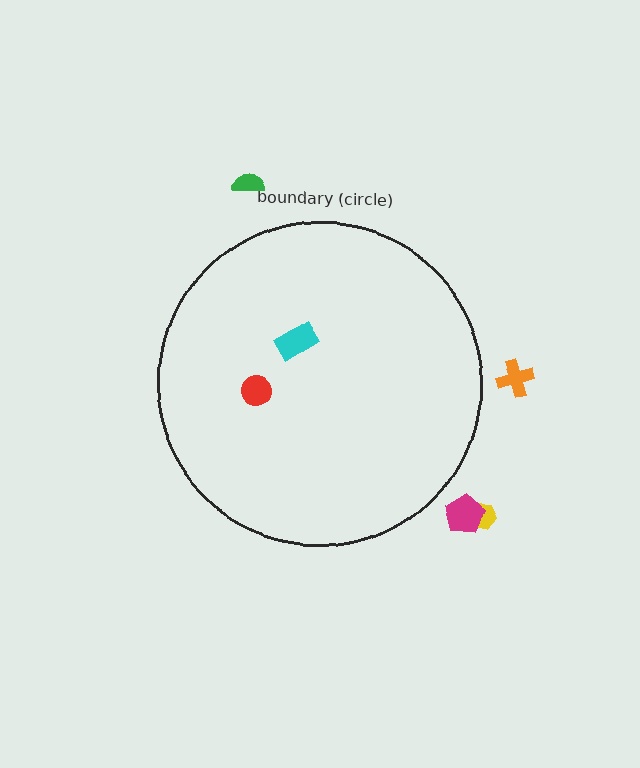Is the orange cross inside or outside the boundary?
Outside.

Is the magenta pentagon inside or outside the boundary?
Outside.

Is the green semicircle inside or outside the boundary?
Outside.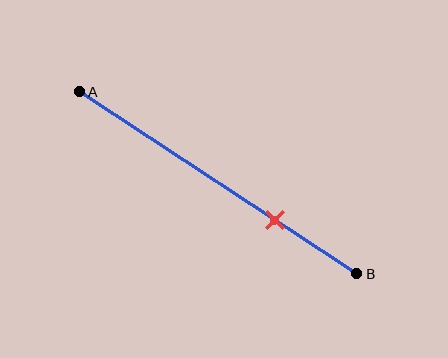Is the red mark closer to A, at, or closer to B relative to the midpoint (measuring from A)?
The red mark is closer to point B than the midpoint of segment AB.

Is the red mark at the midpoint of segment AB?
No, the mark is at about 70% from A, not at the 50% midpoint.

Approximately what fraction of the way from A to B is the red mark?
The red mark is approximately 70% of the way from A to B.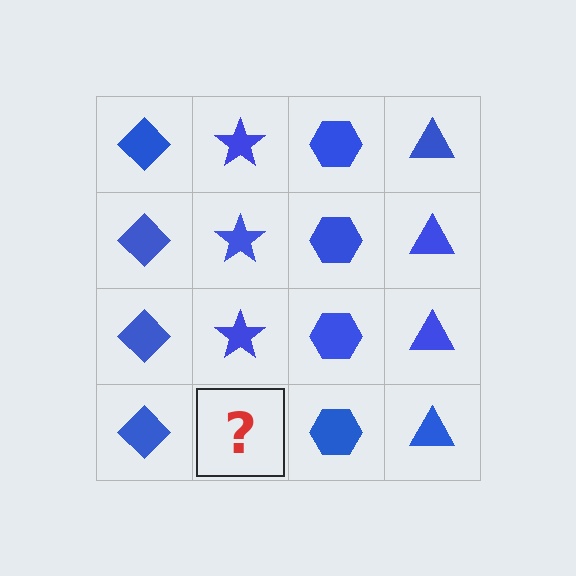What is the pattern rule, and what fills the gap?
The rule is that each column has a consistent shape. The gap should be filled with a blue star.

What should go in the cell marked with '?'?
The missing cell should contain a blue star.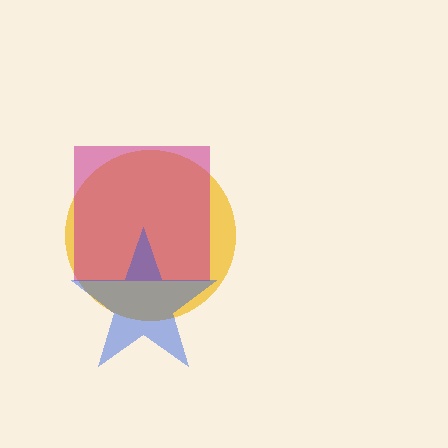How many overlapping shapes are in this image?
There are 3 overlapping shapes in the image.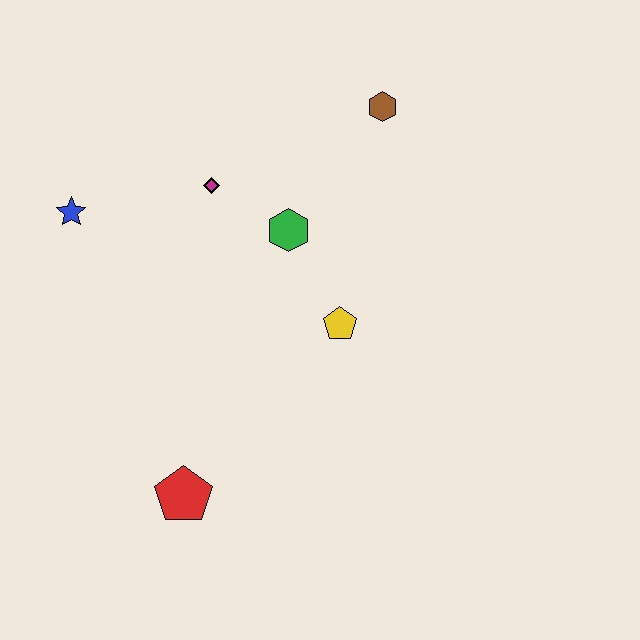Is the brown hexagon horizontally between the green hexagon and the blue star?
No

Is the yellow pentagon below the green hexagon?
Yes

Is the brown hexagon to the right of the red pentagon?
Yes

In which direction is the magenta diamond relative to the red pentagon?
The magenta diamond is above the red pentagon.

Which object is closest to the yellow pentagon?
The green hexagon is closest to the yellow pentagon.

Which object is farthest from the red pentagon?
The brown hexagon is farthest from the red pentagon.